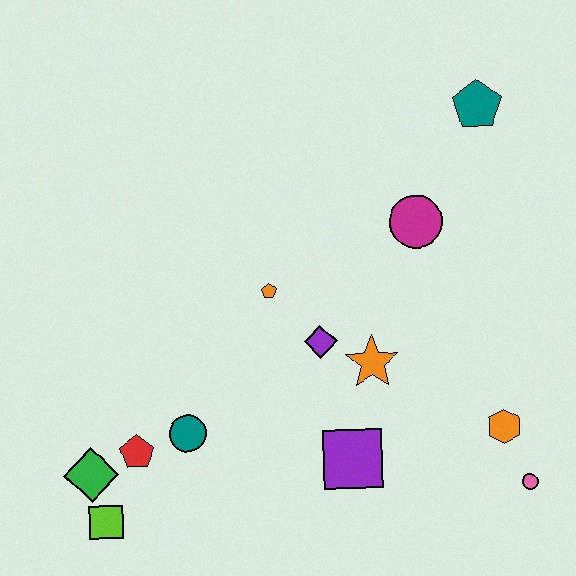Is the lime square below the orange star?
Yes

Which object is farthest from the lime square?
The teal pentagon is farthest from the lime square.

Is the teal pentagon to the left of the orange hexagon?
Yes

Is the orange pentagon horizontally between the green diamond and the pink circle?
Yes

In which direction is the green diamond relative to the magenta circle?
The green diamond is to the left of the magenta circle.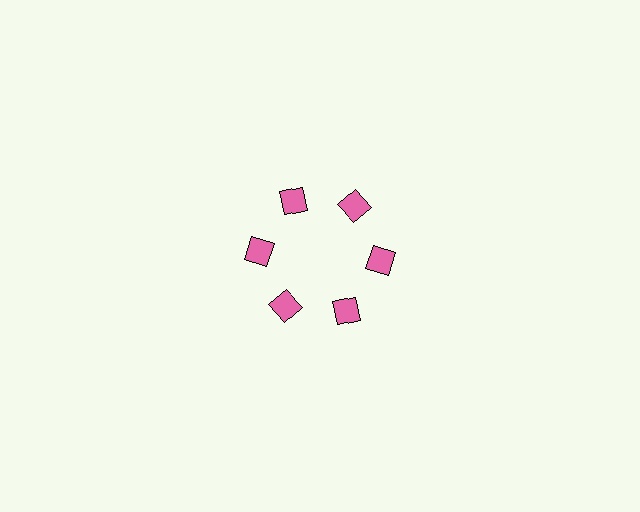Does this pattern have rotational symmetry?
Yes, this pattern has 6-fold rotational symmetry. It looks the same after rotating 60 degrees around the center.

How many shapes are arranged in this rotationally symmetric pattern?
There are 6 shapes, arranged in 6 groups of 1.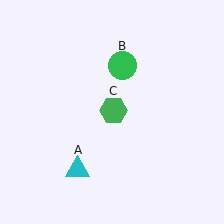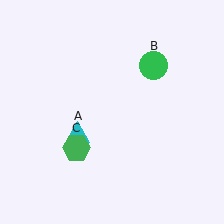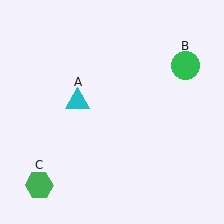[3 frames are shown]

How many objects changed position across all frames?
3 objects changed position: cyan triangle (object A), green circle (object B), green hexagon (object C).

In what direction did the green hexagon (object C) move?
The green hexagon (object C) moved down and to the left.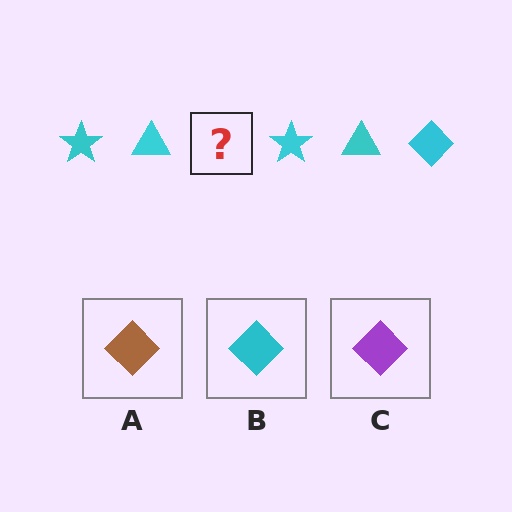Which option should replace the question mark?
Option B.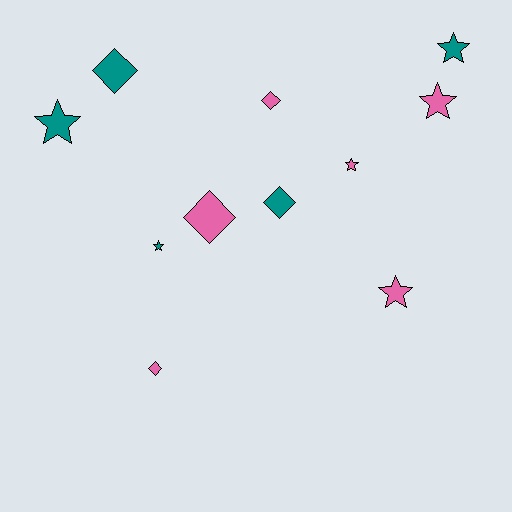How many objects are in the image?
There are 11 objects.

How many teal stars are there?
There are 3 teal stars.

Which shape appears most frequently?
Star, with 6 objects.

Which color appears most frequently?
Pink, with 6 objects.